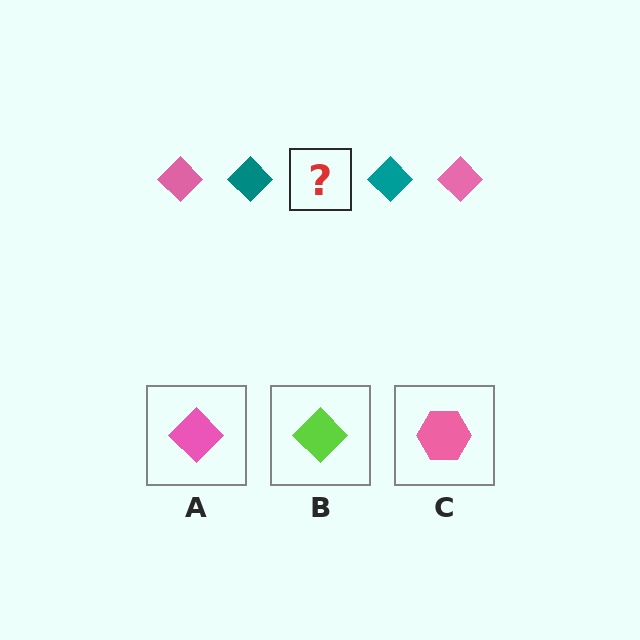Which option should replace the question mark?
Option A.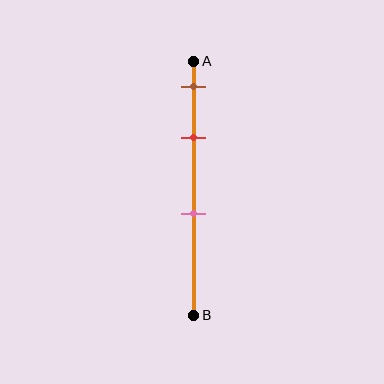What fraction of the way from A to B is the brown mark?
The brown mark is approximately 10% (0.1) of the way from A to B.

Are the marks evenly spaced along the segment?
No, the marks are not evenly spaced.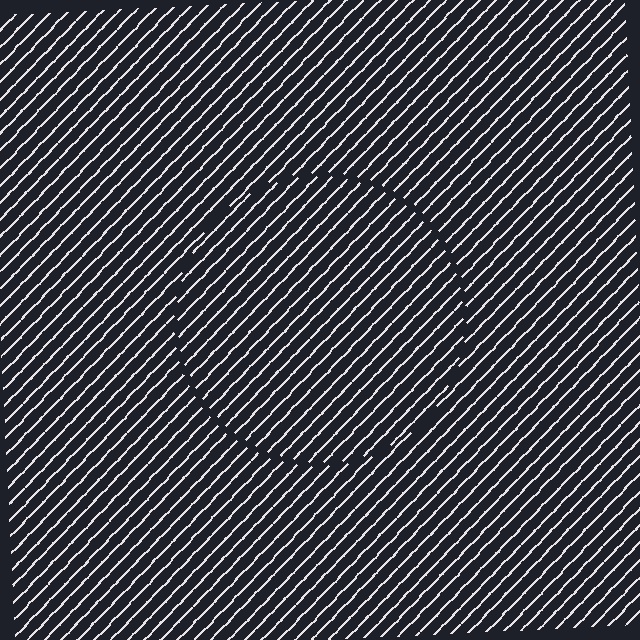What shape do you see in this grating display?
An illusory circle. The interior of the shape contains the same grating, shifted by half a period — the contour is defined by the phase discontinuity where line-ends from the inner and outer gratings abut.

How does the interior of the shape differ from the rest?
The interior of the shape contains the same grating, shifted by half a period — the contour is defined by the phase discontinuity where line-ends from the inner and outer gratings abut.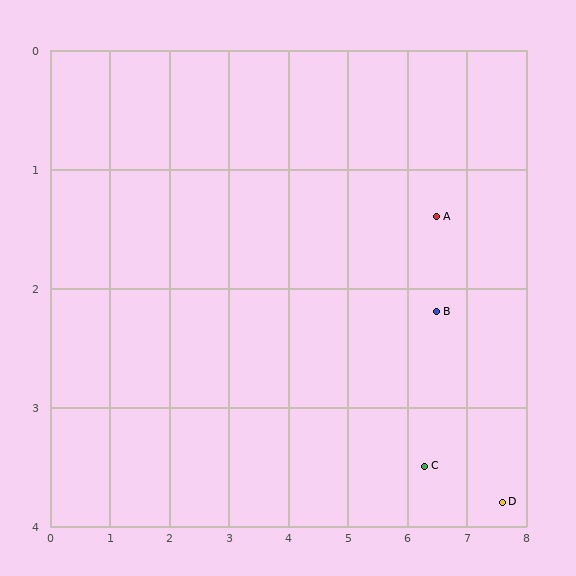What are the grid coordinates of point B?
Point B is at approximately (6.5, 2.2).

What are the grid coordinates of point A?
Point A is at approximately (6.5, 1.4).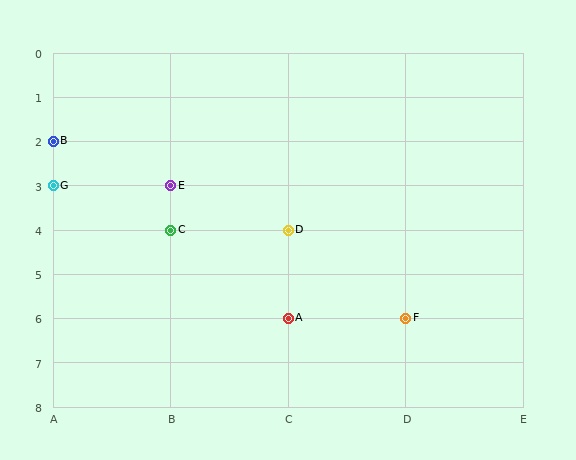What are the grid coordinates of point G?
Point G is at grid coordinates (A, 3).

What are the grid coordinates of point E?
Point E is at grid coordinates (B, 3).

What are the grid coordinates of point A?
Point A is at grid coordinates (C, 6).